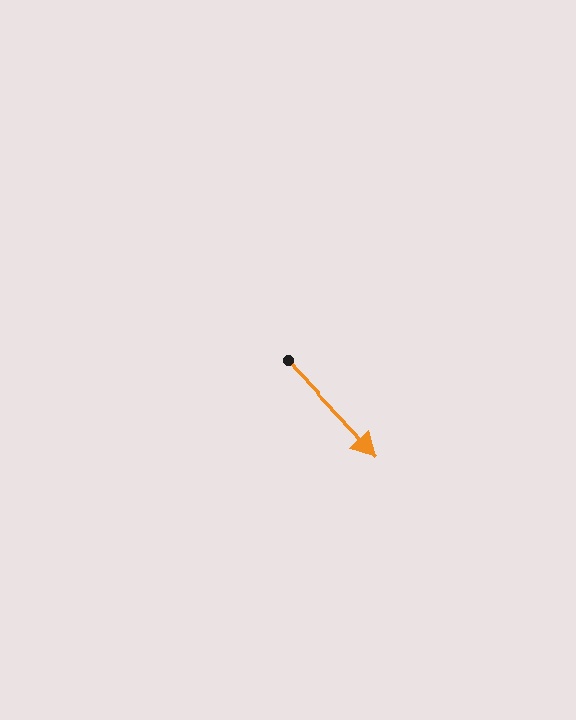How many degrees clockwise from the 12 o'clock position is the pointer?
Approximately 137 degrees.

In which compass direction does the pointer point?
Southeast.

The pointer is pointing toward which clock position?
Roughly 5 o'clock.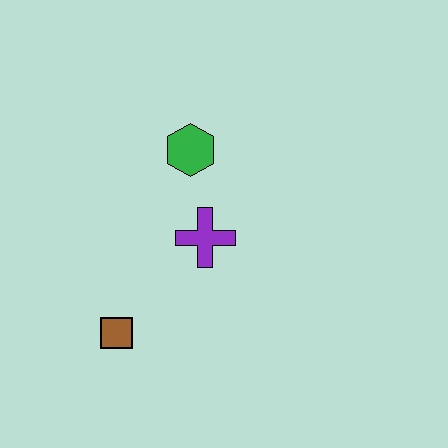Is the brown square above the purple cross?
No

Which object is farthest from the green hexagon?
The brown square is farthest from the green hexagon.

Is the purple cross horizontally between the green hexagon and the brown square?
No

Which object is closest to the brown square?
The purple cross is closest to the brown square.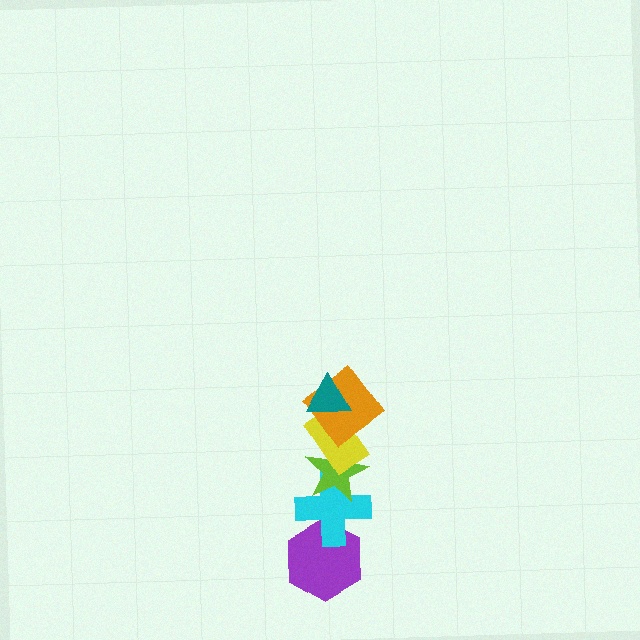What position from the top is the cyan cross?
The cyan cross is 5th from the top.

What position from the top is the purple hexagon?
The purple hexagon is 6th from the top.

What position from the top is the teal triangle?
The teal triangle is 1st from the top.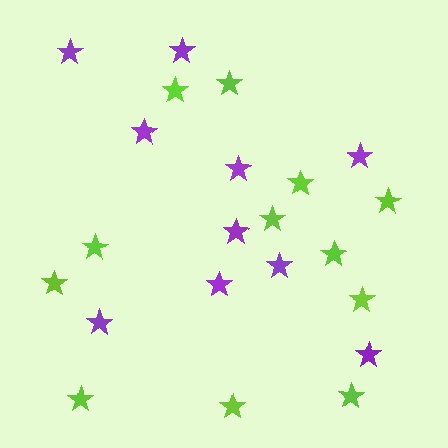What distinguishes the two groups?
There are 2 groups: one group of lime stars (12) and one group of purple stars (10).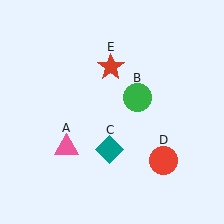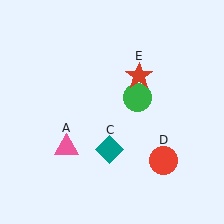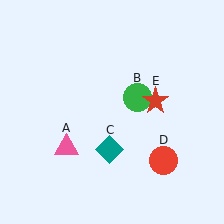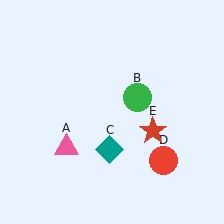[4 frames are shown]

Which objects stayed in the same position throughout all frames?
Pink triangle (object A) and green circle (object B) and teal diamond (object C) and red circle (object D) remained stationary.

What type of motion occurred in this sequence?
The red star (object E) rotated clockwise around the center of the scene.